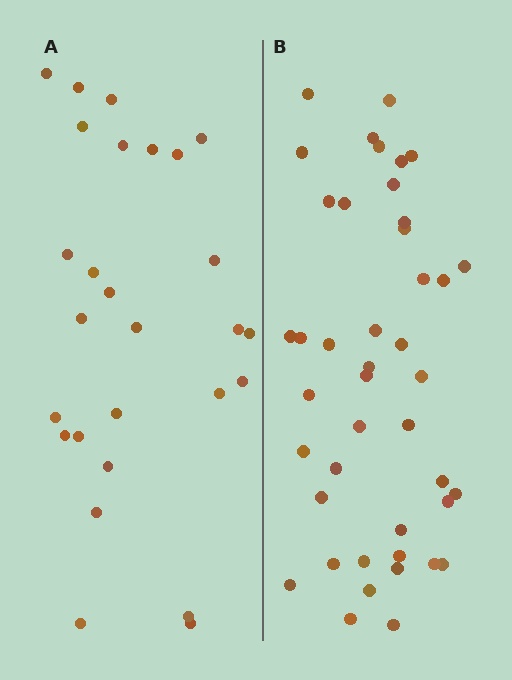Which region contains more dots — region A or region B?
Region B (the right region) has more dots.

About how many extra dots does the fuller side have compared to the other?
Region B has approximately 15 more dots than region A.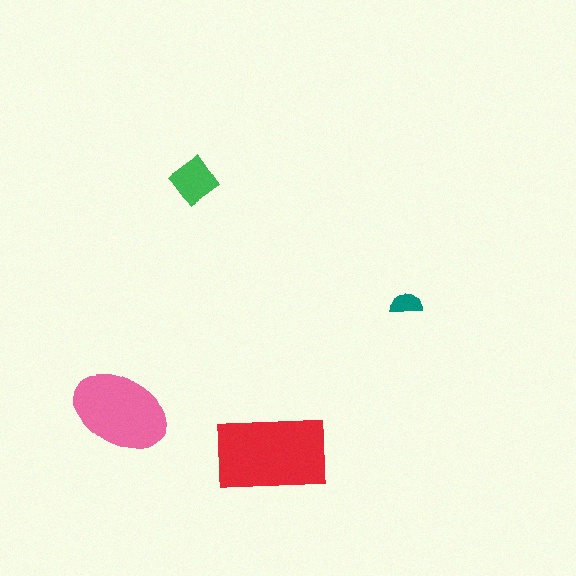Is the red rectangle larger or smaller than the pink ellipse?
Larger.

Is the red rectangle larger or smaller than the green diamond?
Larger.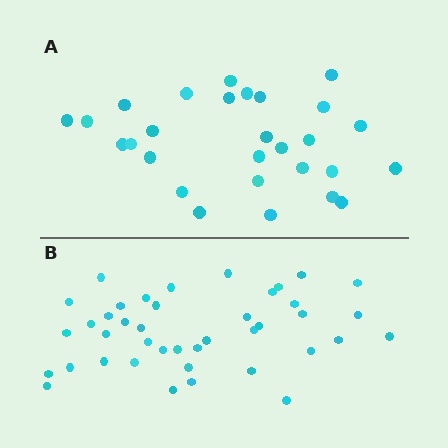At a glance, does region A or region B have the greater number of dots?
Region B (the bottom region) has more dots.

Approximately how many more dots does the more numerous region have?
Region B has approximately 15 more dots than region A.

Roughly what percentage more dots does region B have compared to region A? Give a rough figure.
About 45% more.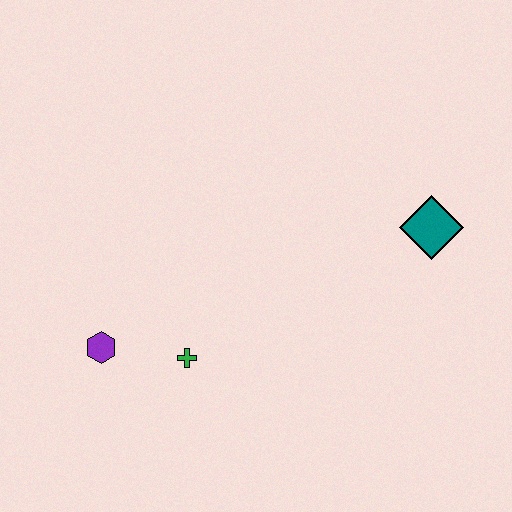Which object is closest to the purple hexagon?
The green cross is closest to the purple hexagon.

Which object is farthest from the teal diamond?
The purple hexagon is farthest from the teal diamond.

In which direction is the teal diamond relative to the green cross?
The teal diamond is to the right of the green cross.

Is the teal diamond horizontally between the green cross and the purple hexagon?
No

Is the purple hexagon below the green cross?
No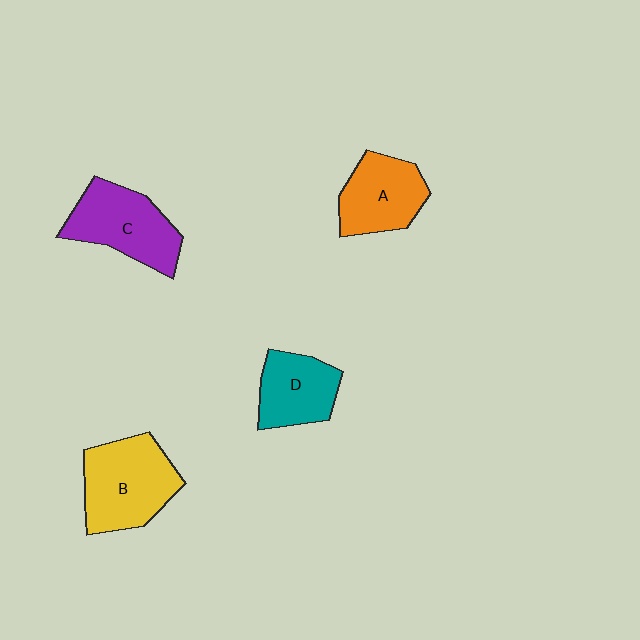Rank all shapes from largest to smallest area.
From largest to smallest: B (yellow), C (purple), A (orange), D (teal).